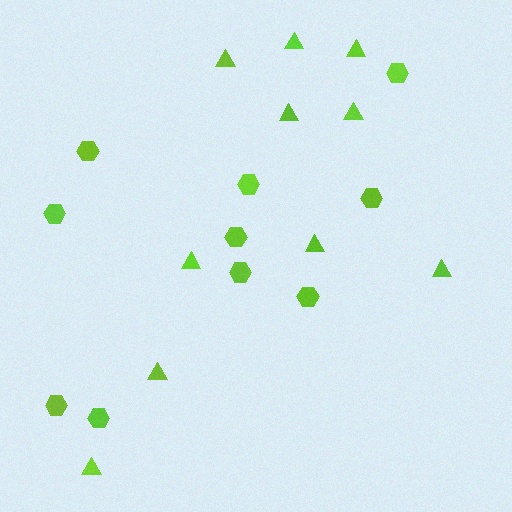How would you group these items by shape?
There are 2 groups: one group of hexagons (10) and one group of triangles (10).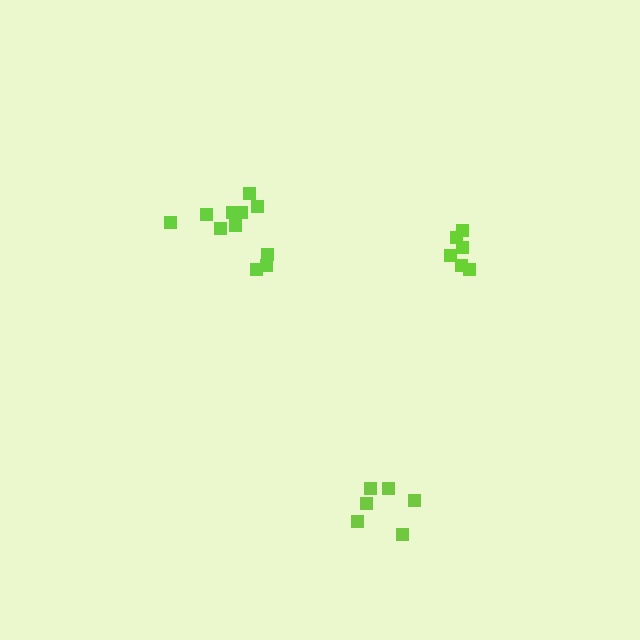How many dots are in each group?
Group 1: 6 dots, Group 2: 6 dots, Group 3: 11 dots (23 total).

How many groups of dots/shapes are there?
There are 3 groups.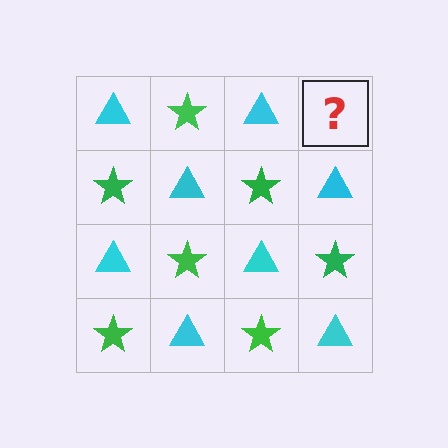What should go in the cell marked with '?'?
The missing cell should contain a green star.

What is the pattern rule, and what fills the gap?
The rule is that it alternates cyan triangle and green star in a checkerboard pattern. The gap should be filled with a green star.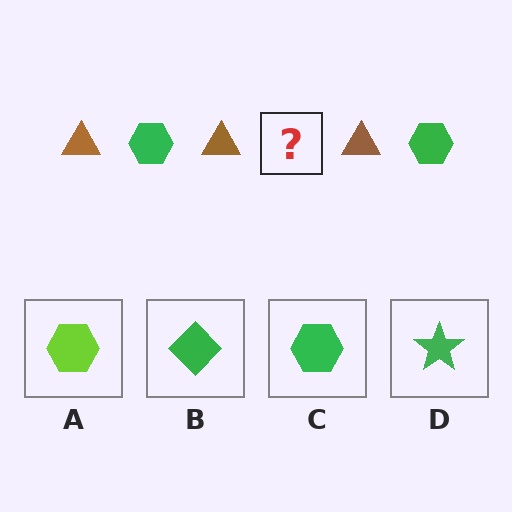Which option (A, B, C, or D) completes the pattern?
C.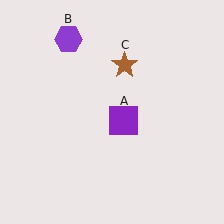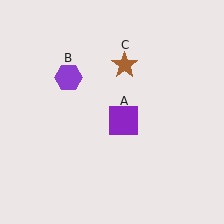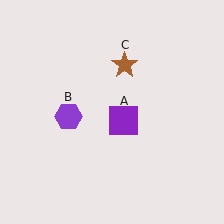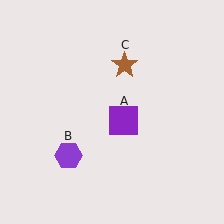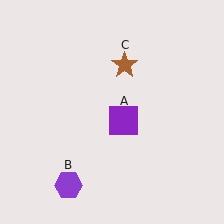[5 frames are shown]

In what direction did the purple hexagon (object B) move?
The purple hexagon (object B) moved down.